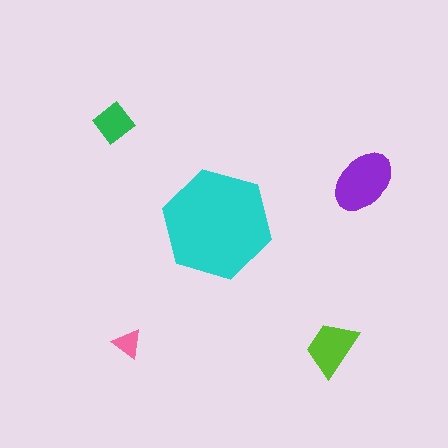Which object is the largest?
The cyan hexagon.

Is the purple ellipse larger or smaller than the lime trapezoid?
Larger.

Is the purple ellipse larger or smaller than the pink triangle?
Larger.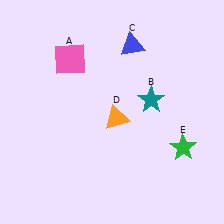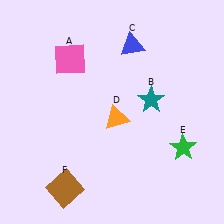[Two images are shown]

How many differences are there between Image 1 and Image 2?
There is 1 difference between the two images.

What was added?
A brown square (F) was added in Image 2.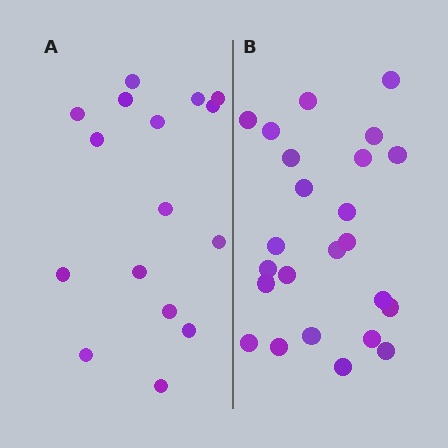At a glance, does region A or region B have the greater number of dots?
Region B (the right region) has more dots.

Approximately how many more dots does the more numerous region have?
Region B has roughly 8 or so more dots than region A.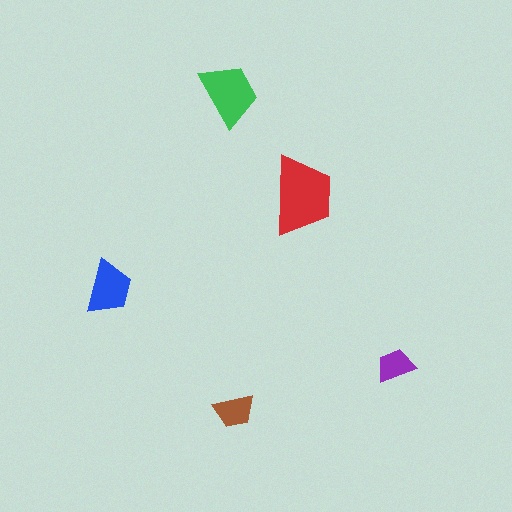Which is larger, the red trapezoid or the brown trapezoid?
The red one.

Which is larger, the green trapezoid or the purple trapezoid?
The green one.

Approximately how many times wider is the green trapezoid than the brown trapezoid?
About 1.5 times wider.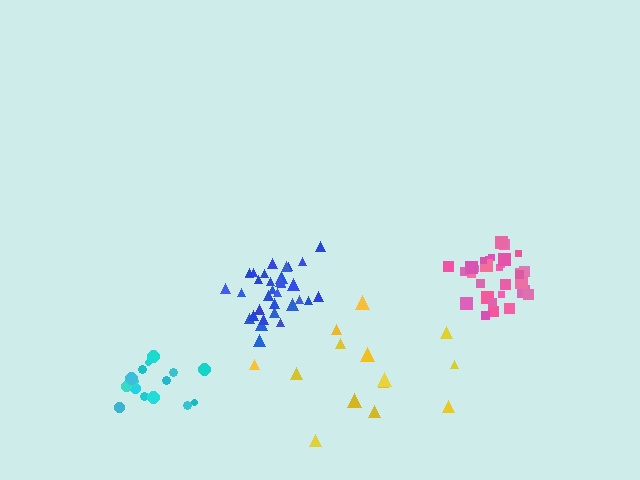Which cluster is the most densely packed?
Blue.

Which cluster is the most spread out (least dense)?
Yellow.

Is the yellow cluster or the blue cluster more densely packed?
Blue.